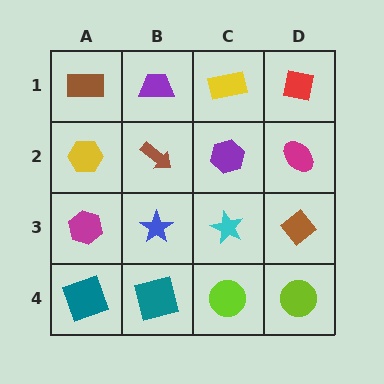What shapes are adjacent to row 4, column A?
A magenta hexagon (row 3, column A), a teal square (row 4, column B).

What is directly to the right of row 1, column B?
A yellow rectangle.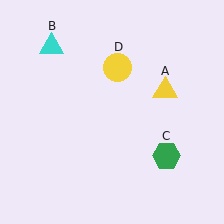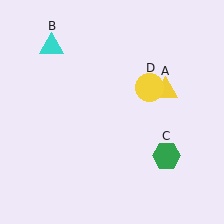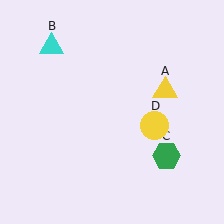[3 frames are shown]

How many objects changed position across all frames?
1 object changed position: yellow circle (object D).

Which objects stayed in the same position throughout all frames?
Yellow triangle (object A) and cyan triangle (object B) and green hexagon (object C) remained stationary.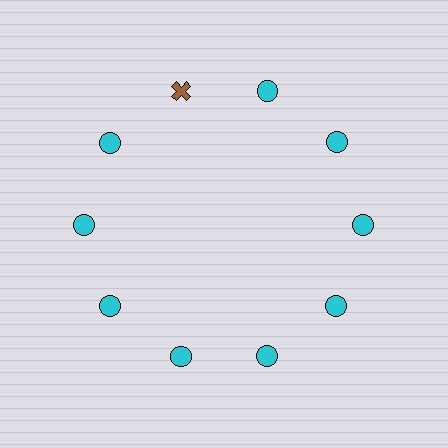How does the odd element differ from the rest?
It differs in both color (brown instead of cyan) and shape (cross instead of circle).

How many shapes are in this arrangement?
There are 10 shapes arranged in a ring pattern.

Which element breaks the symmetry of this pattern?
The brown cross at roughly the 11 o'clock position breaks the symmetry. All other shapes are cyan circles.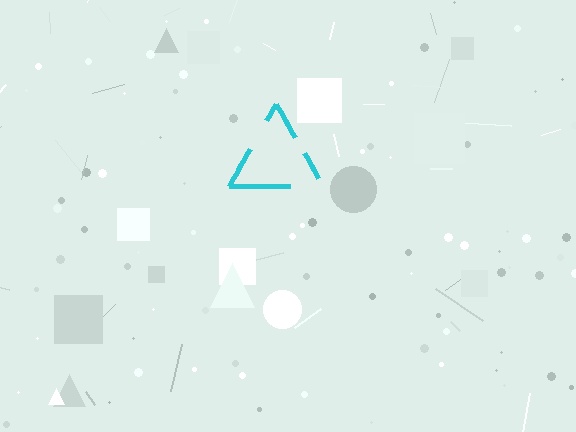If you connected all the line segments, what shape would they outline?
They would outline a triangle.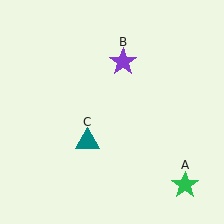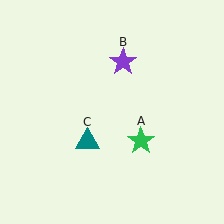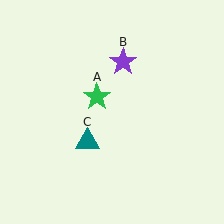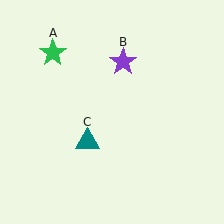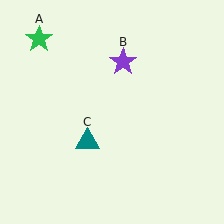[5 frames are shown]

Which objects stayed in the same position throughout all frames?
Purple star (object B) and teal triangle (object C) remained stationary.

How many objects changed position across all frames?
1 object changed position: green star (object A).